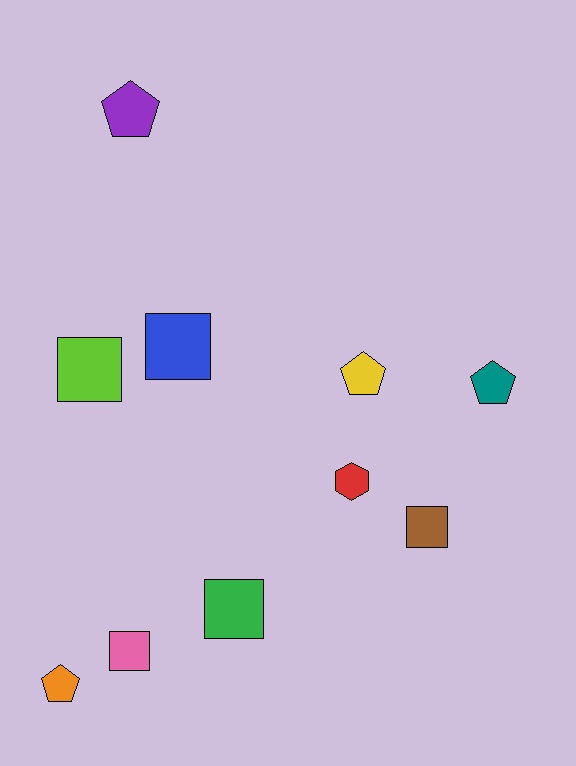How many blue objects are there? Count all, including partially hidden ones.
There is 1 blue object.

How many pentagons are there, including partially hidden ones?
There are 4 pentagons.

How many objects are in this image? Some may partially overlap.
There are 10 objects.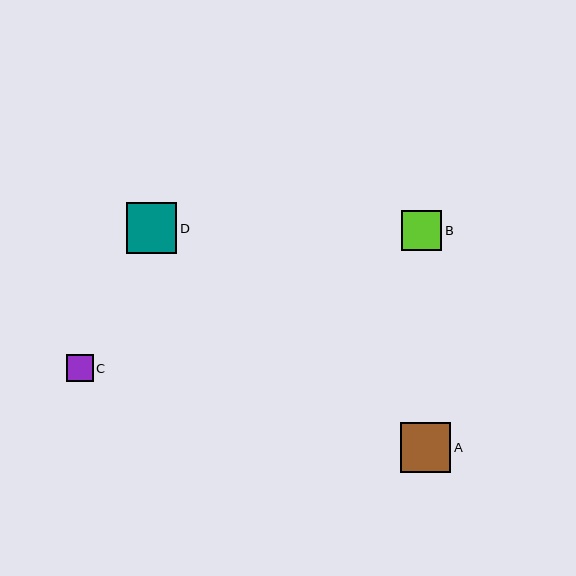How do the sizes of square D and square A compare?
Square D and square A are approximately the same size.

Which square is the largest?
Square D is the largest with a size of approximately 50 pixels.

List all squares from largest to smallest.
From largest to smallest: D, A, B, C.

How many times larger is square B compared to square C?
Square B is approximately 1.5 times the size of square C.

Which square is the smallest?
Square C is the smallest with a size of approximately 27 pixels.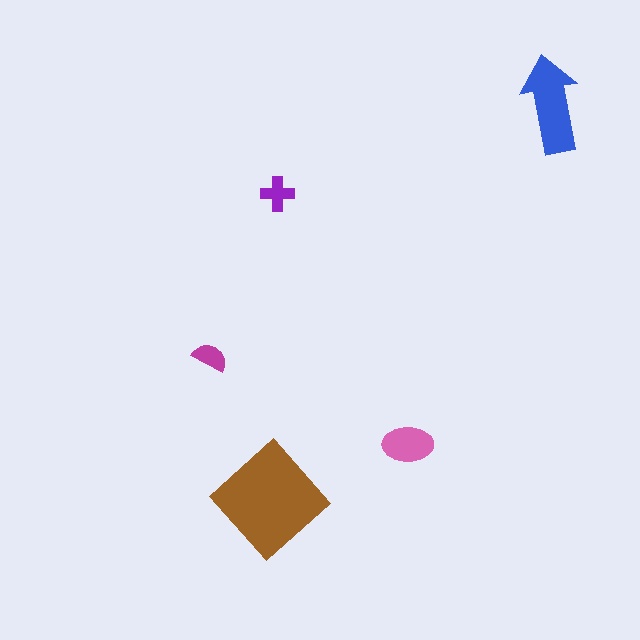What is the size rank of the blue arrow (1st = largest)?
2nd.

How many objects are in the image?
There are 5 objects in the image.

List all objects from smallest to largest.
The magenta semicircle, the purple cross, the pink ellipse, the blue arrow, the brown diamond.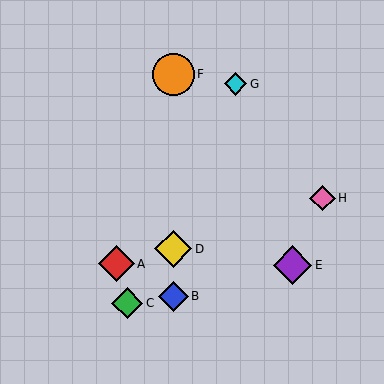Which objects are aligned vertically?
Objects B, D, F are aligned vertically.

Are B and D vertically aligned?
Yes, both are at x≈173.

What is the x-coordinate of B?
Object B is at x≈173.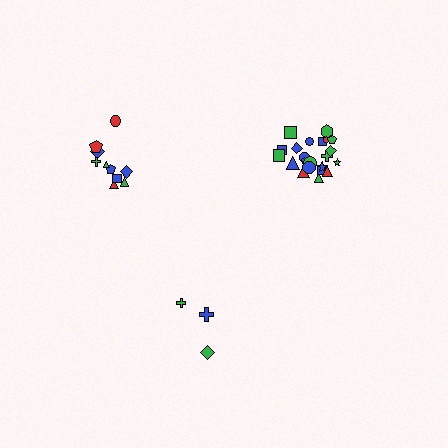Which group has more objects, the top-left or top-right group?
The top-right group.